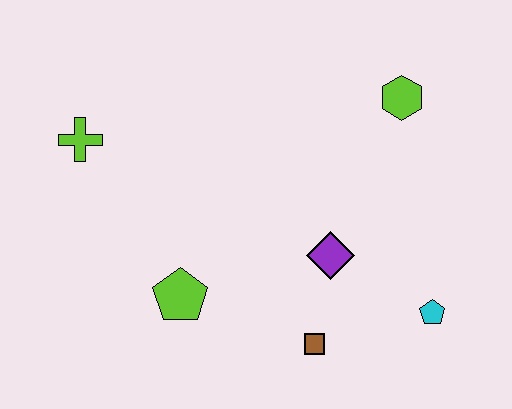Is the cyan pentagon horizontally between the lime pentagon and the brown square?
No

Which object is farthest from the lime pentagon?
The lime hexagon is farthest from the lime pentagon.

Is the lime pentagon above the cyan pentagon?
Yes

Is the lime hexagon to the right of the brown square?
Yes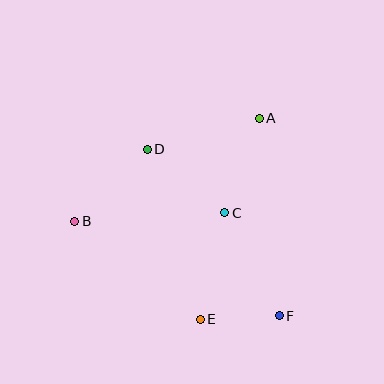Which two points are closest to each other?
Points E and F are closest to each other.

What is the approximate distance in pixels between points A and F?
The distance between A and F is approximately 199 pixels.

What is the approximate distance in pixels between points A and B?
The distance between A and B is approximately 211 pixels.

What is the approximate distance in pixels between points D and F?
The distance between D and F is approximately 213 pixels.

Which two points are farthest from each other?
Points B and F are farthest from each other.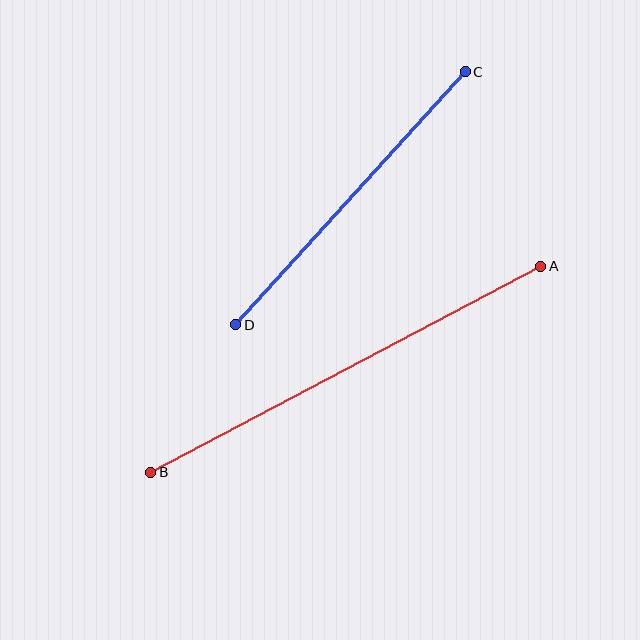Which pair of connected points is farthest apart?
Points A and B are farthest apart.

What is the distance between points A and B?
The distance is approximately 441 pixels.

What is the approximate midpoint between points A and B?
The midpoint is at approximately (346, 369) pixels.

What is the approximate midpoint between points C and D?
The midpoint is at approximately (350, 198) pixels.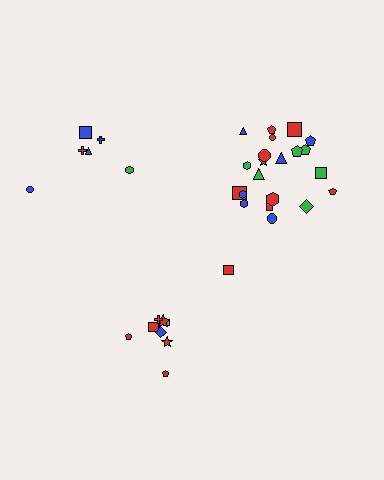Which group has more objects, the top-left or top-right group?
The top-right group.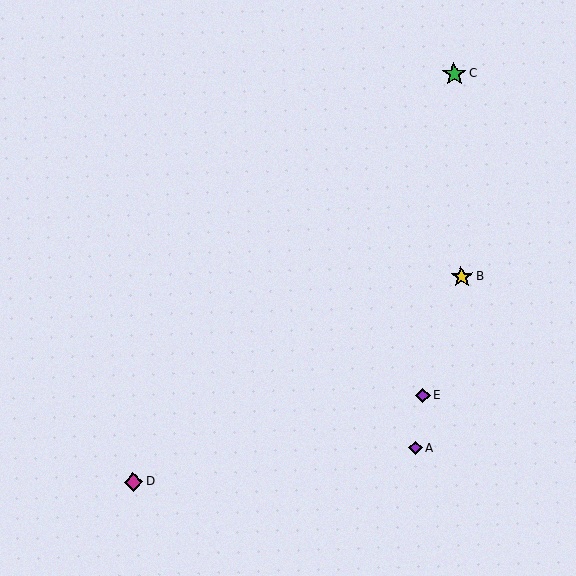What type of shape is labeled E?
Shape E is a purple diamond.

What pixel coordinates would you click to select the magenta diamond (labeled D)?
Click at (133, 482) to select the magenta diamond D.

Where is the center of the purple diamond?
The center of the purple diamond is at (415, 448).